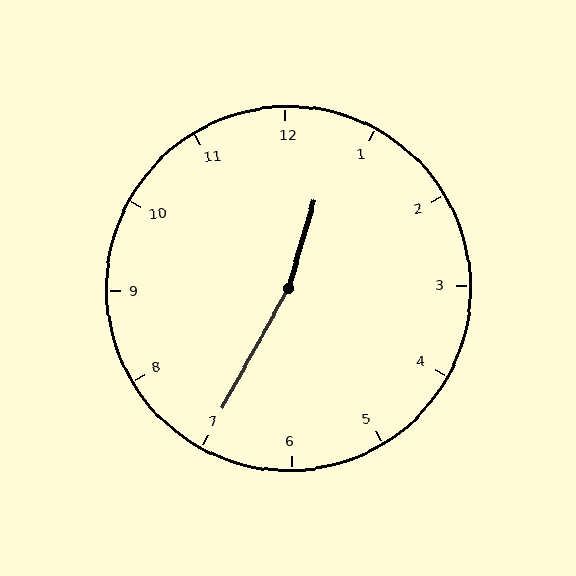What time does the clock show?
12:35.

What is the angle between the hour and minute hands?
Approximately 168 degrees.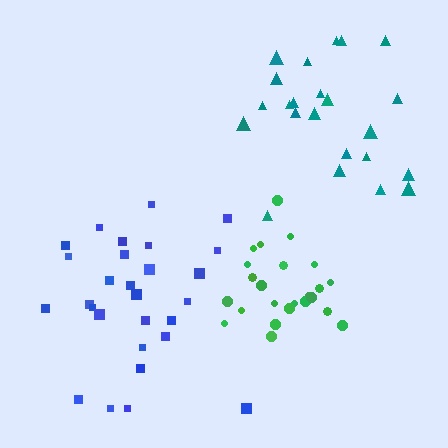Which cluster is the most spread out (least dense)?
Teal.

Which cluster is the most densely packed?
Green.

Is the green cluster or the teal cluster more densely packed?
Green.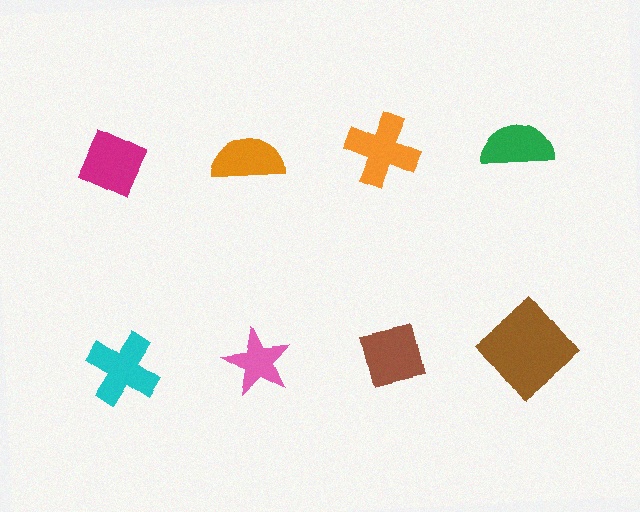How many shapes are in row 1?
4 shapes.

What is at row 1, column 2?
An orange semicircle.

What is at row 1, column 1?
A magenta diamond.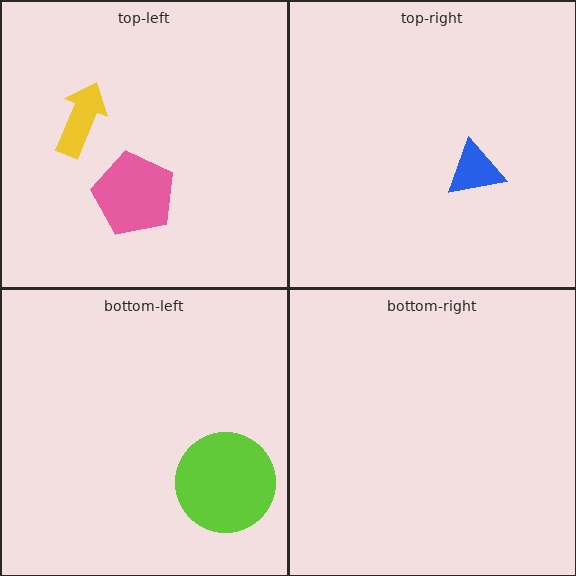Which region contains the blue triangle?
The top-right region.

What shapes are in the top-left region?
The pink pentagon, the yellow arrow.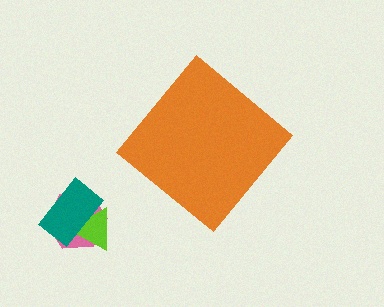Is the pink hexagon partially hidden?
No, the pink hexagon is fully visible.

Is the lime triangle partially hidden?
No, the lime triangle is fully visible.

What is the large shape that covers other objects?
An orange diamond.